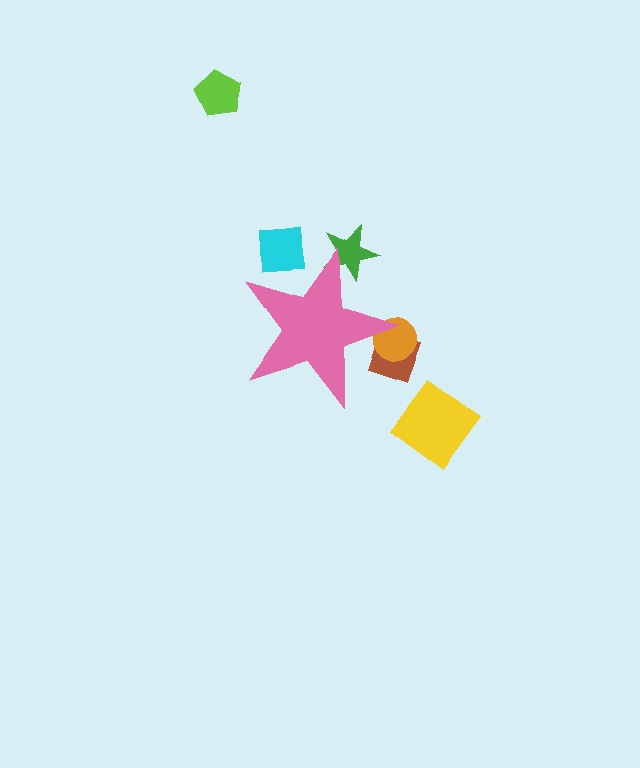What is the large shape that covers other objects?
A pink star.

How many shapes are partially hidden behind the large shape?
4 shapes are partially hidden.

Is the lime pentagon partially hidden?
No, the lime pentagon is fully visible.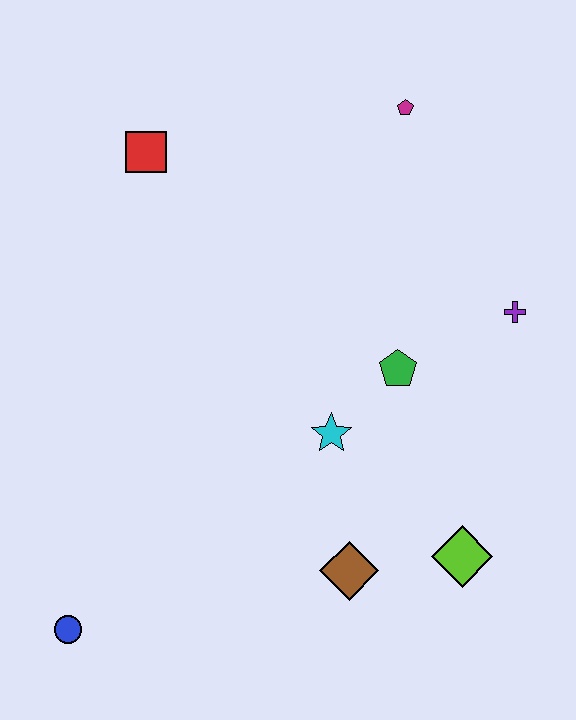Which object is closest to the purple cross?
The green pentagon is closest to the purple cross.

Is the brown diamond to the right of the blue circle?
Yes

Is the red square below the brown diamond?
No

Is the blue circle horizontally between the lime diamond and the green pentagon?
No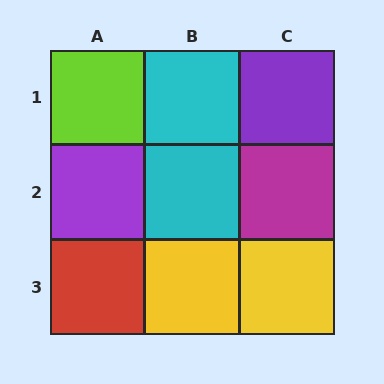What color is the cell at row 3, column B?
Yellow.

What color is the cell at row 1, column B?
Cyan.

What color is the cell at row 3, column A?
Red.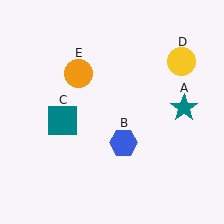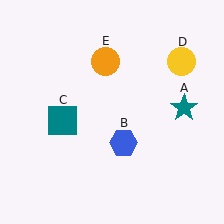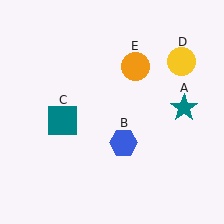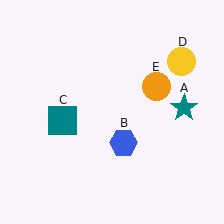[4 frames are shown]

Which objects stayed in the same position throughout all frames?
Teal star (object A) and blue hexagon (object B) and teal square (object C) and yellow circle (object D) remained stationary.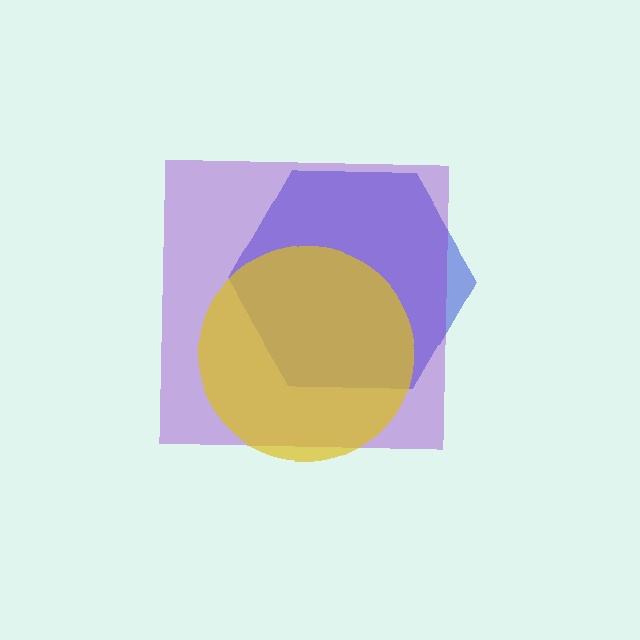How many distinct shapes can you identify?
There are 3 distinct shapes: a blue hexagon, a purple square, a yellow circle.